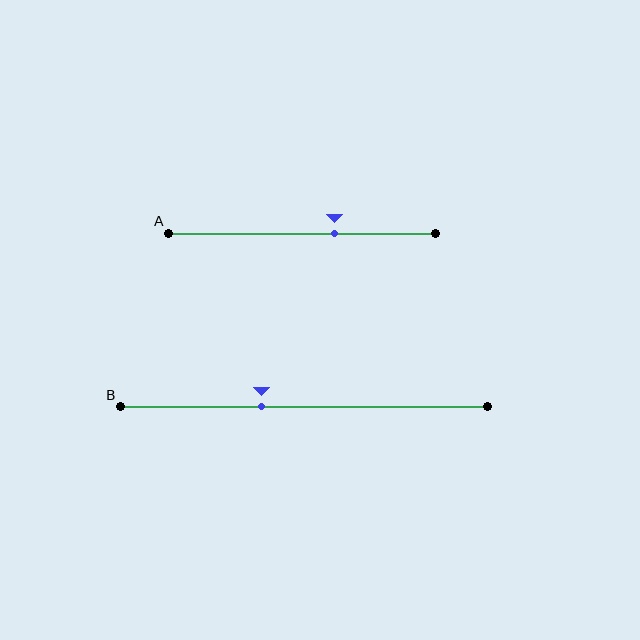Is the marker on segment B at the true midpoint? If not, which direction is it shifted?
No, the marker on segment B is shifted to the left by about 12% of the segment length.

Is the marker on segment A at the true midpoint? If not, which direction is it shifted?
No, the marker on segment A is shifted to the right by about 12% of the segment length.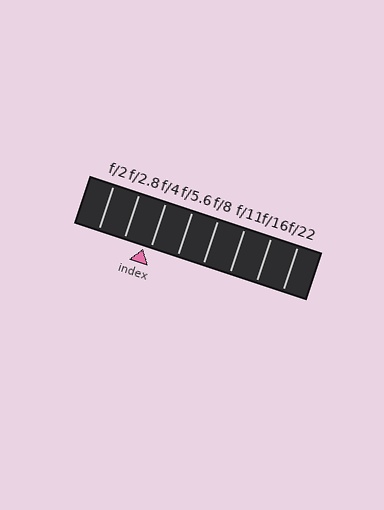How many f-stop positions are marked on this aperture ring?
There are 8 f-stop positions marked.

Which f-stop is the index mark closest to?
The index mark is closest to f/4.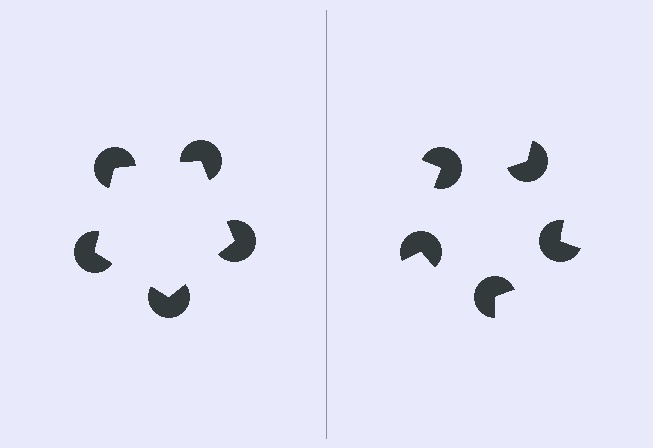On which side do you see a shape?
An illusory pentagon appears on the left side. On the right side the wedge cuts are rotated, so no coherent shape forms.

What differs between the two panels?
The pac-man discs are positioned identically on both sides; only the wedge orientations differ. On the left they align to a pentagon; on the right they are misaligned.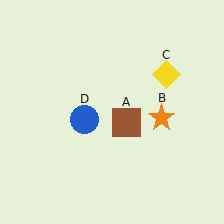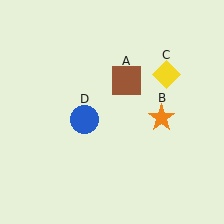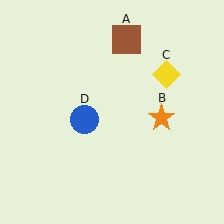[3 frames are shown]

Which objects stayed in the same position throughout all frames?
Orange star (object B) and yellow diamond (object C) and blue circle (object D) remained stationary.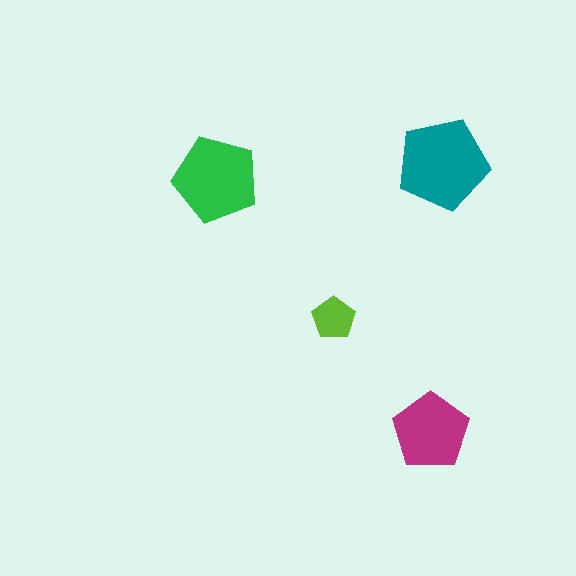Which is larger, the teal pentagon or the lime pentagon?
The teal one.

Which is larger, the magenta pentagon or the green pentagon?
The green one.